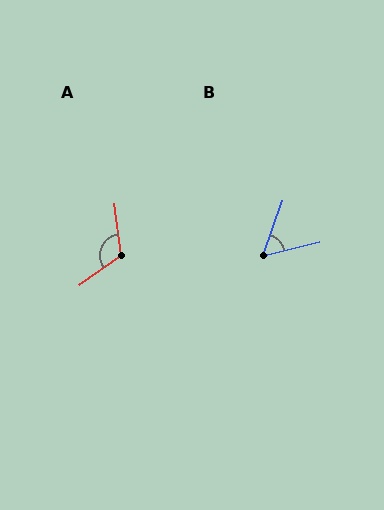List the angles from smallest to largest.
B (57°), A (118°).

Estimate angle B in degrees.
Approximately 57 degrees.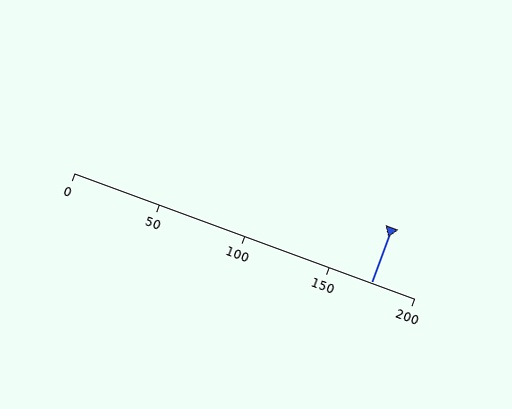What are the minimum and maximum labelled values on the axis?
The axis runs from 0 to 200.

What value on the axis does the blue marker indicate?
The marker indicates approximately 175.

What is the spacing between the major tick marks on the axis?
The major ticks are spaced 50 apart.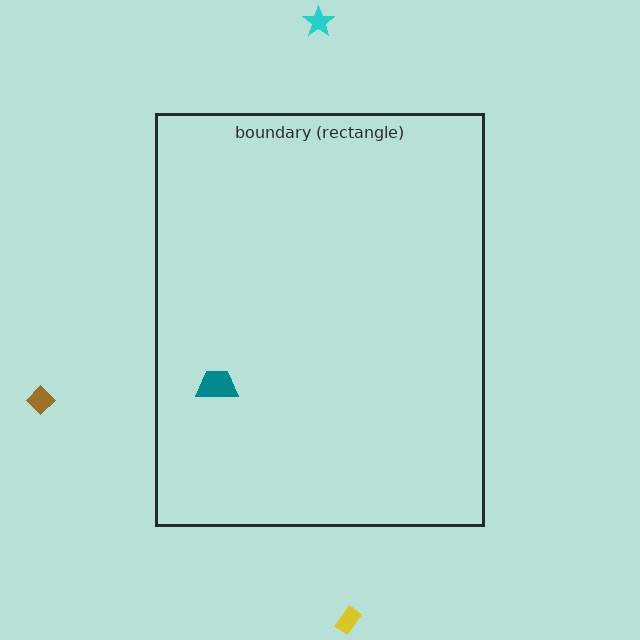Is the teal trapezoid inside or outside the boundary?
Inside.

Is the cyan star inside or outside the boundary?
Outside.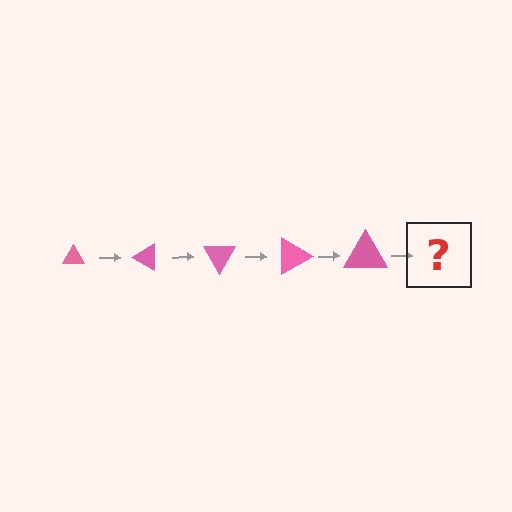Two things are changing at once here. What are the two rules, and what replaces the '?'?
The two rules are that the triangle grows larger each step and it rotates 30 degrees each step. The '?' should be a triangle, larger than the previous one and rotated 150 degrees from the start.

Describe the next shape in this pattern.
It should be a triangle, larger than the previous one and rotated 150 degrees from the start.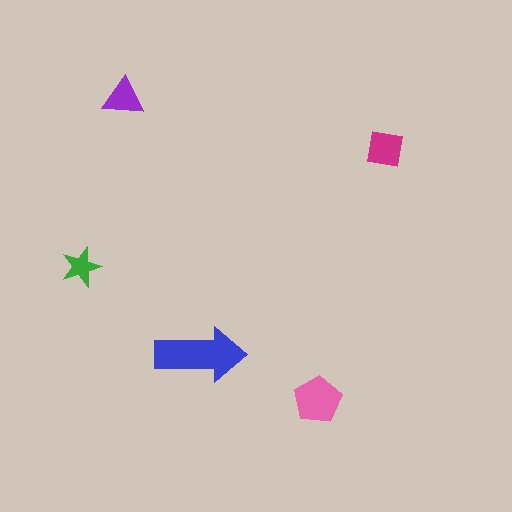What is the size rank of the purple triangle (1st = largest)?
4th.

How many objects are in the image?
There are 5 objects in the image.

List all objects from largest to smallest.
The blue arrow, the pink pentagon, the magenta square, the purple triangle, the green star.